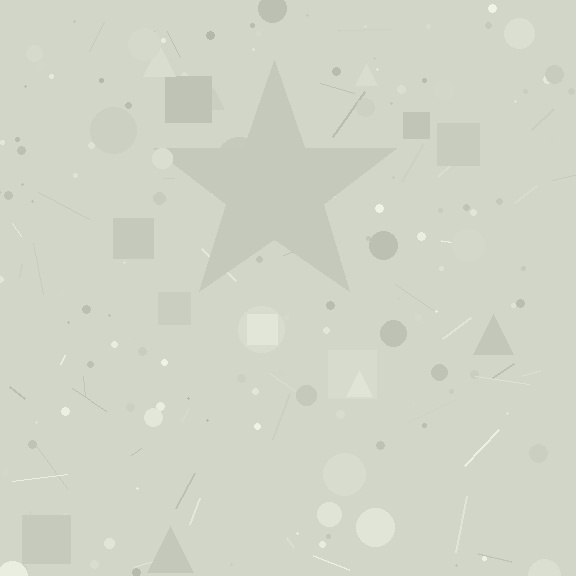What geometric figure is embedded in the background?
A star is embedded in the background.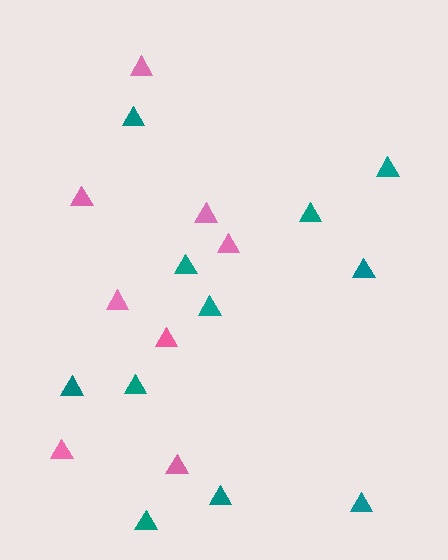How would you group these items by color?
There are 2 groups: one group of pink triangles (8) and one group of teal triangles (11).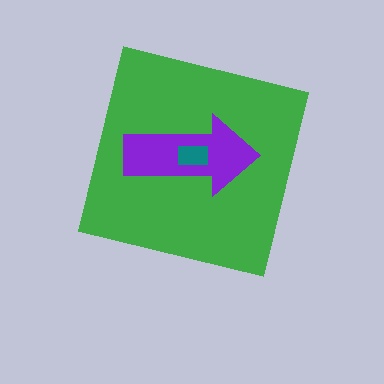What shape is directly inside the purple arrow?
The teal rectangle.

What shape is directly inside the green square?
The purple arrow.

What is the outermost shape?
The green square.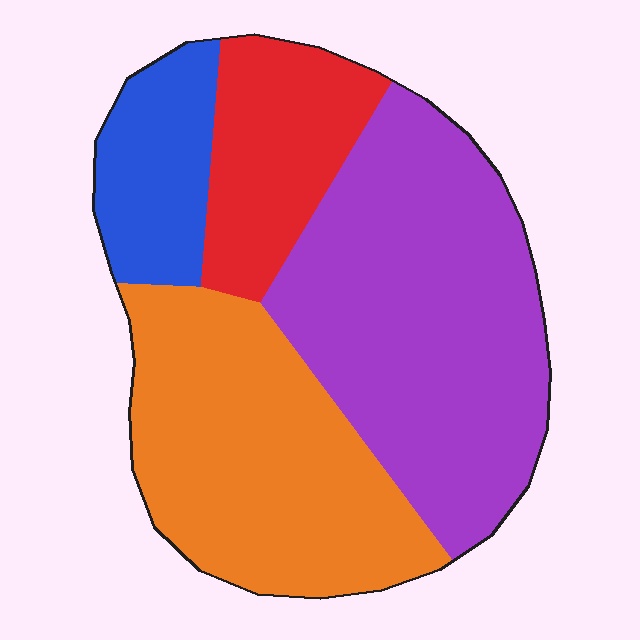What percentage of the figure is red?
Red covers 15% of the figure.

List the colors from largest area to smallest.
From largest to smallest: purple, orange, red, blue.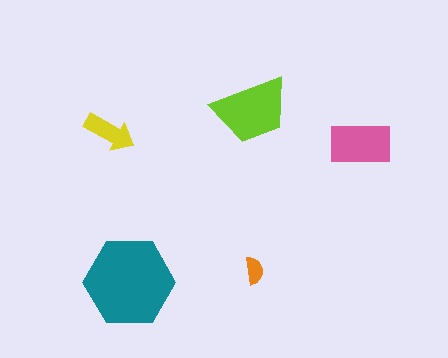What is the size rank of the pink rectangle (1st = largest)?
3rd.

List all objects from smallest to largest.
The orange semicircle, the yellow arrow, the pink rectangle, the lime trapezoid, the teal hexagon.